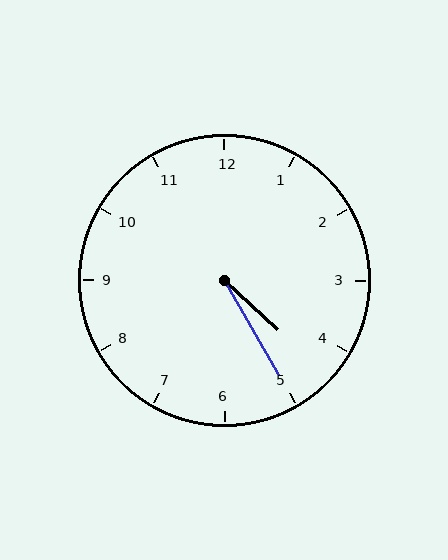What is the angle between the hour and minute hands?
Approximately 18 degrees.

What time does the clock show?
4:25.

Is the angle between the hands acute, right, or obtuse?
It is acute.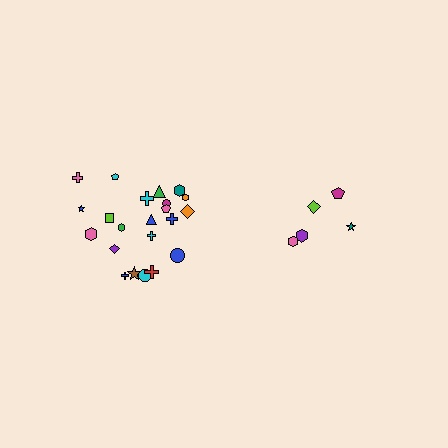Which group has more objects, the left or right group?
The left group.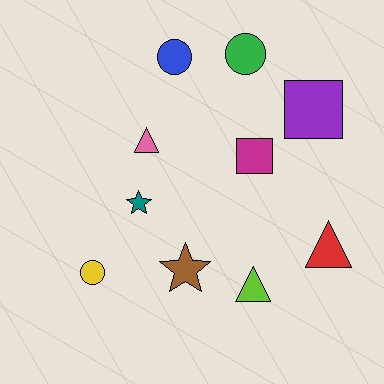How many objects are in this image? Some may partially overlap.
There are 10 objects.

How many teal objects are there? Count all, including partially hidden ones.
There is 1 teal object.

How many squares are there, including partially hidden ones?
There are 2 squares.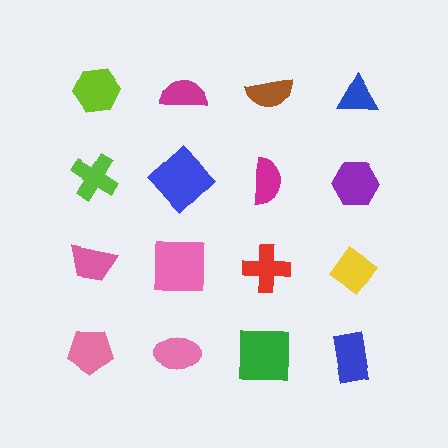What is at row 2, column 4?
A purple hexagon.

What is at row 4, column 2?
A pink ellipse.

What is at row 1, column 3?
A brown semicircle.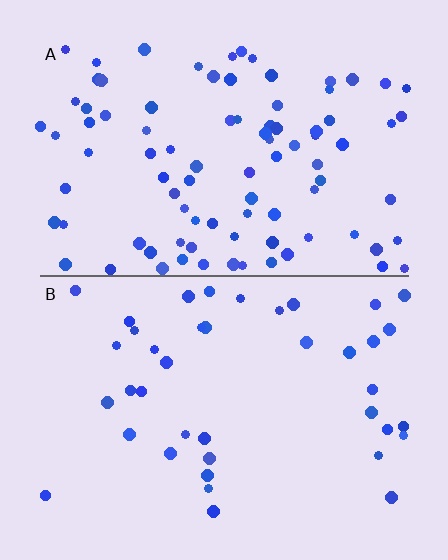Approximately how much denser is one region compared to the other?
Approximately 2.2× — region A over region B.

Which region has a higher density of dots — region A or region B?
A (the top).